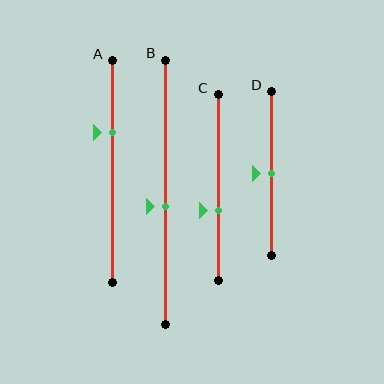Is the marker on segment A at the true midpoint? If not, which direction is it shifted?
No, the marker on segment A is shifted upward by about 18% of the segment length.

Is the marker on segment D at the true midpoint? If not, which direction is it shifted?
Yes, the marker on segment D is at the true midpoint.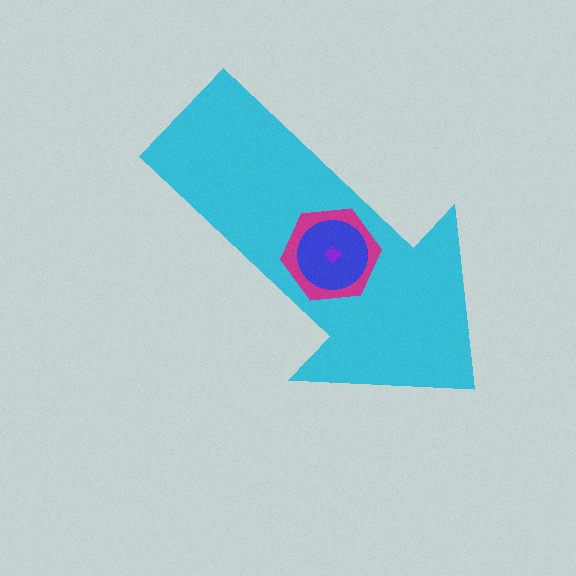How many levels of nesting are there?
4.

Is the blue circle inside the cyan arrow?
Yes.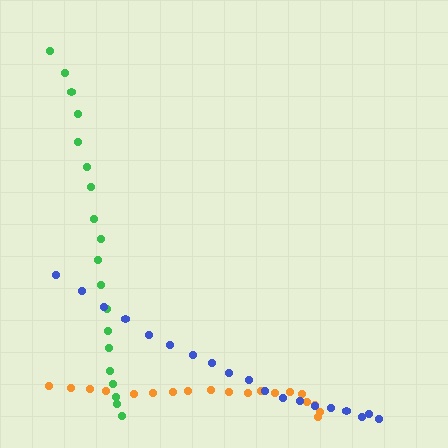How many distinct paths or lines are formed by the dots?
There are 3 distinct paths.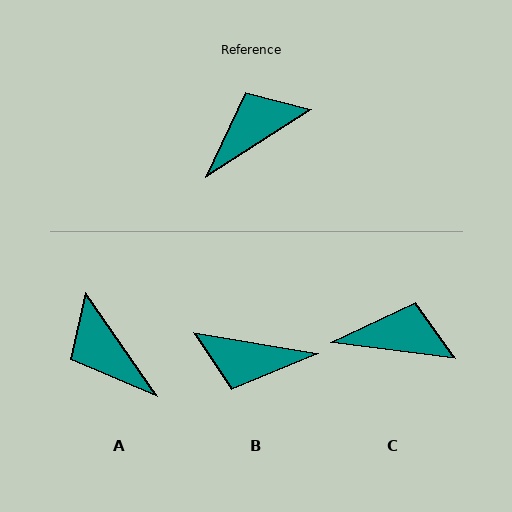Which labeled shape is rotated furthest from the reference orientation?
B, about 138 degrees away.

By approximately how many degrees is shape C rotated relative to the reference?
Approximately 39 degrees clockwise.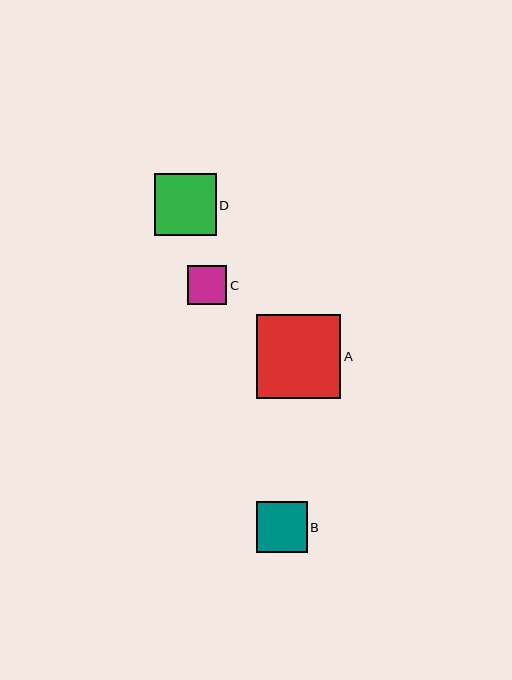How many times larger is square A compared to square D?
Square A is approximately 1.3 times the size of square D.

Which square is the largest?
Square A is the largest with a size of approximately 84 pixels.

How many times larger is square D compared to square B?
Square D is approximately 1.2 times the size of square B.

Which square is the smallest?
Square C is the smallest with a size of approximately 39 pixels.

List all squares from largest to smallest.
From largest to smallest: A, D, B, C.